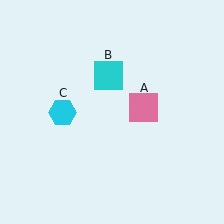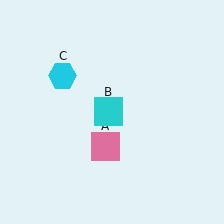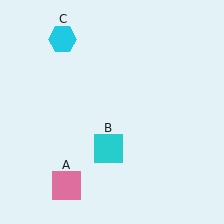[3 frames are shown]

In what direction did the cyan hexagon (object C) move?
The cyan hexagon (object C) moved up.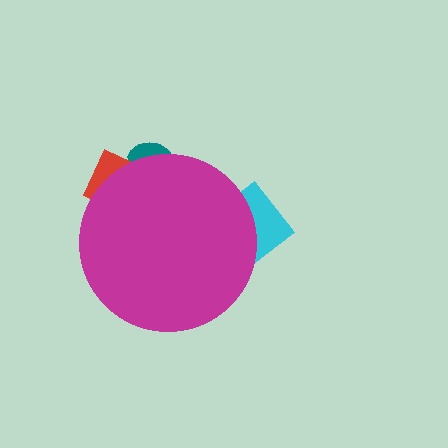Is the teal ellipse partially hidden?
Yes, the teal ellipse is partially hidden behind the magenta circle.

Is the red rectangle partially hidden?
Yes, the red rectangle is partially hidden behind the magenta circle.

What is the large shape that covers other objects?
A magenta circle.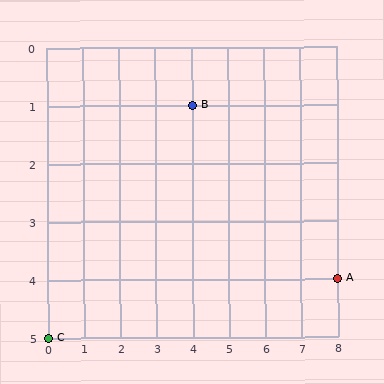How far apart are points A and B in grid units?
Points A and B are 4 columns and 3 rows apart (about 5.0 grid units diagonally).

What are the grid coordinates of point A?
Point A is at grid coordinates (8, 4).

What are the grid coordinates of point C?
Point C is at grid coordinates (0, 5).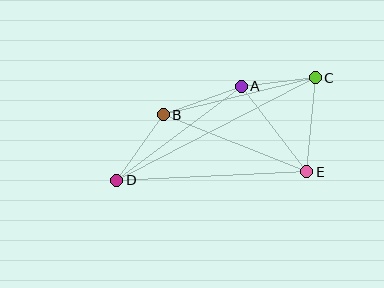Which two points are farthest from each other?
Points C and D are farthest from each other.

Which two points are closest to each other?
Points A and C are closest to each other.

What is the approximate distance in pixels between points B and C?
The distance between B and C is approximately 157 pixels.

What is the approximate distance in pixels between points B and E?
The distance between B and E is approximately 154 pixels.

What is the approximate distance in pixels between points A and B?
The distance between A and B is approximately 83 pixels.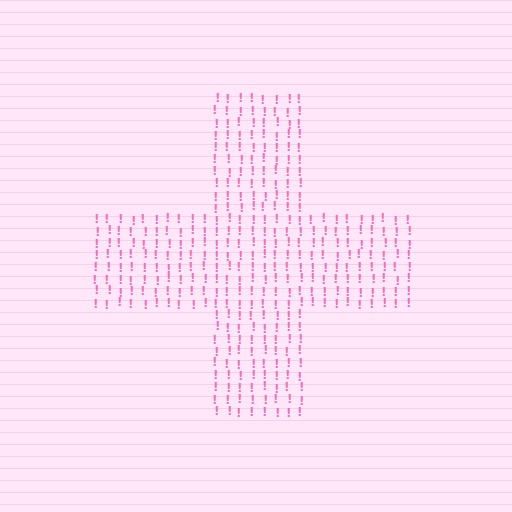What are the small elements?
The small elements are exclamation marks.